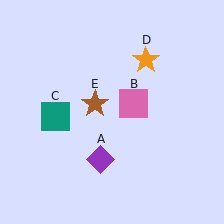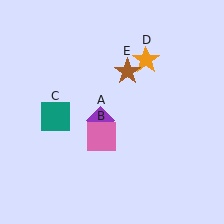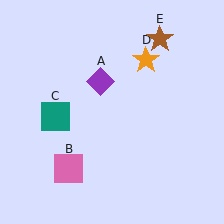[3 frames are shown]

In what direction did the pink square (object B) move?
The pink square (object B) moved down and to the left.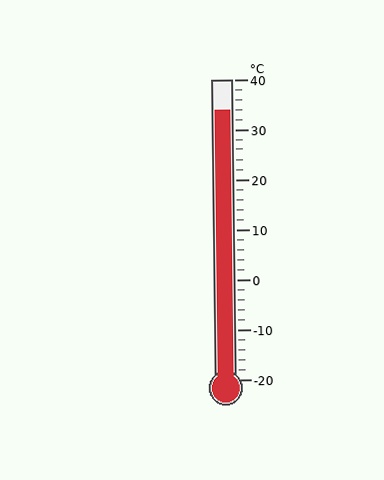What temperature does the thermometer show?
The thermometer shows approximately 34°C.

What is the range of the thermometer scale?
The thermometer scale ranges from -20°C to 40°C.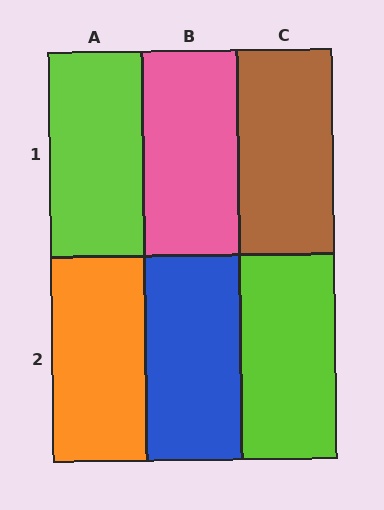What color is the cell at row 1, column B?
Pink.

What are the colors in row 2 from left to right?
Orange, blue, lime.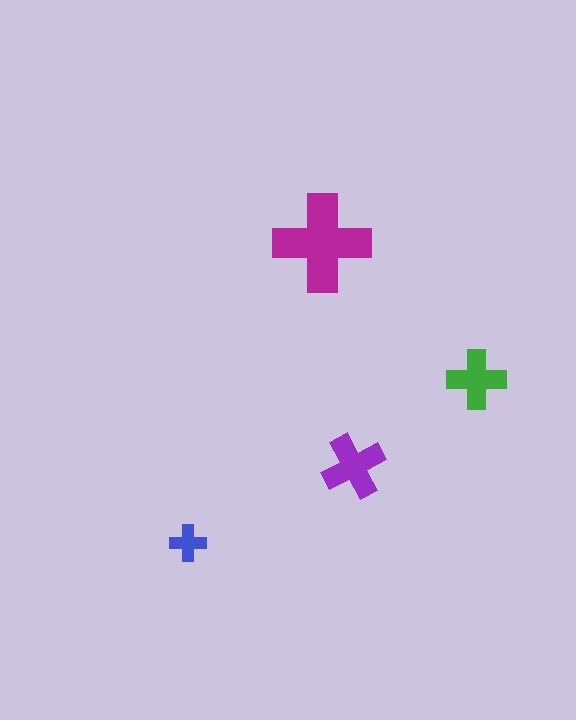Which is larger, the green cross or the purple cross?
The purple one.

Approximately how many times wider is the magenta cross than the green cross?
About 1.5 times wider.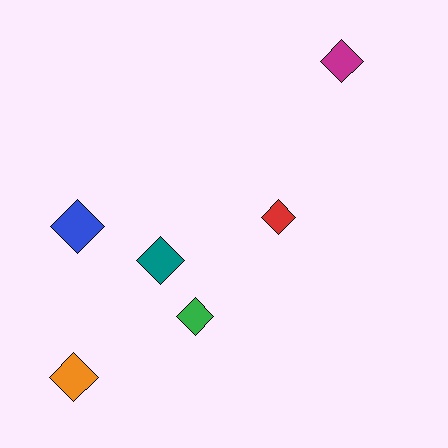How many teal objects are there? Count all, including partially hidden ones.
There is 1 teal object.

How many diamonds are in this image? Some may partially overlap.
There are 6 diamonds.